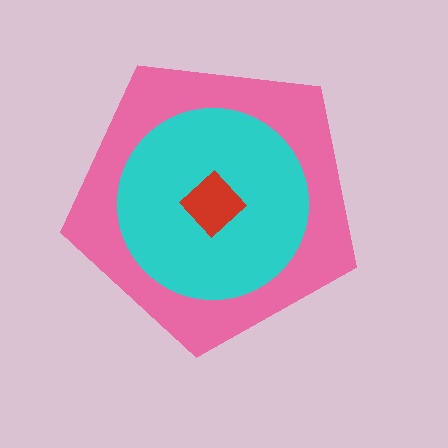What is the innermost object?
The red diamond.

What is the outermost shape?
The pink pentagon.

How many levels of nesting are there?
3.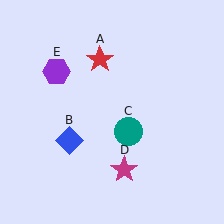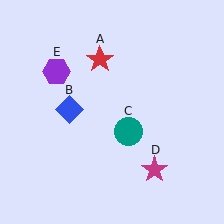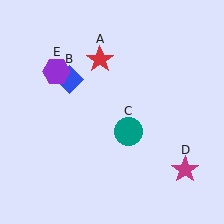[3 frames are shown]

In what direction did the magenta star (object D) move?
The magenta star (object D) moved right.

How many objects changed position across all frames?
2 objects changed position: blue diamond (object B), magenta star (object D).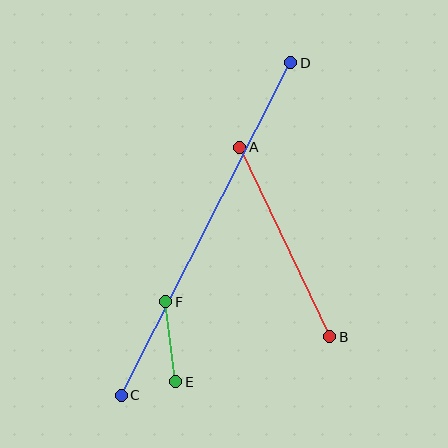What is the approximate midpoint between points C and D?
The midpoint is at approximately (206, 229) pixels.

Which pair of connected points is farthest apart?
Points C and D are farthest apart.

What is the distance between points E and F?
The distance is approximately 81 pixels.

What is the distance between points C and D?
The distance is approximately 373 pixels.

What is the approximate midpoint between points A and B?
The midpoint is at approximately (285, 242) pixels.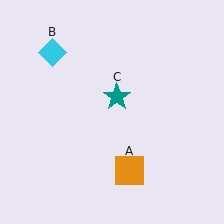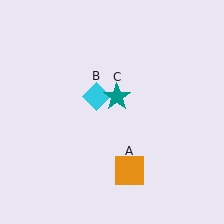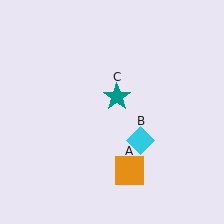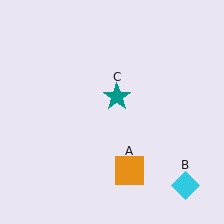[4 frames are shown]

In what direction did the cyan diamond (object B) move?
The cyan diamond (object B) moved down and to the right.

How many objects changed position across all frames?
1 object changed position: cyan diamond (object B).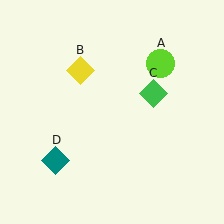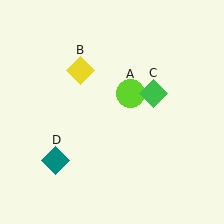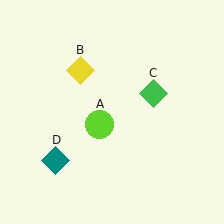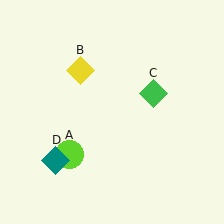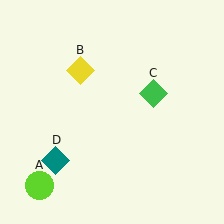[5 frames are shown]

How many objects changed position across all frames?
1 object changed position: lime circle (object A).